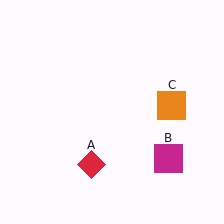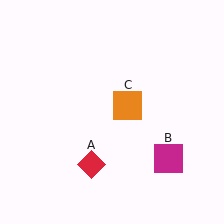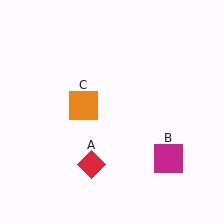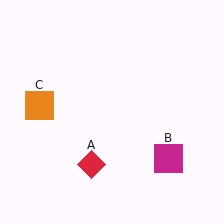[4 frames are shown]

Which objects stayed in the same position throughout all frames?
Red diamond (object A) and magenta square (object B) remained stationary.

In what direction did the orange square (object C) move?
The orange square (object C) moved left.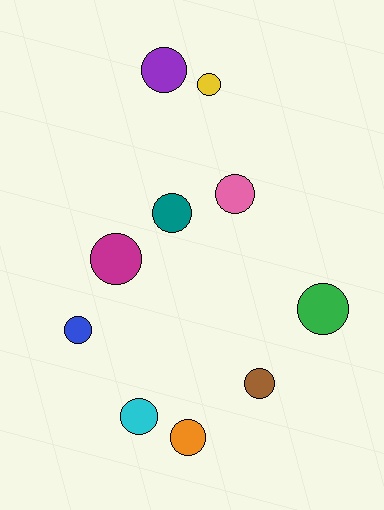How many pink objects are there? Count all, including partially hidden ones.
There is 1 pink object.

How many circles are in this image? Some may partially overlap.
There are 10 circles.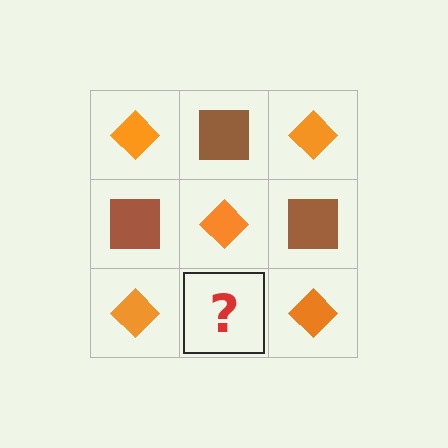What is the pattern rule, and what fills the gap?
The rule is that it alternates orange diamond and brown square in a checkerboard pattern. The gap should be filled with a brown square.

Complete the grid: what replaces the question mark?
The question mark should be replaced with a brown square.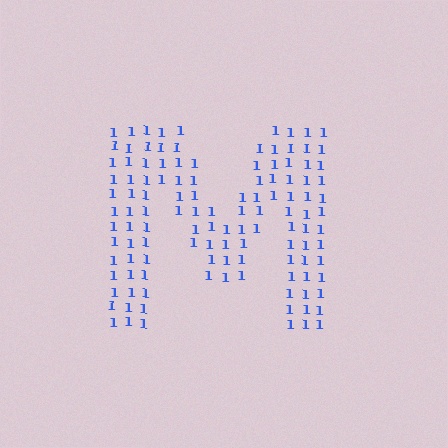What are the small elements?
The small elements are digit 1's.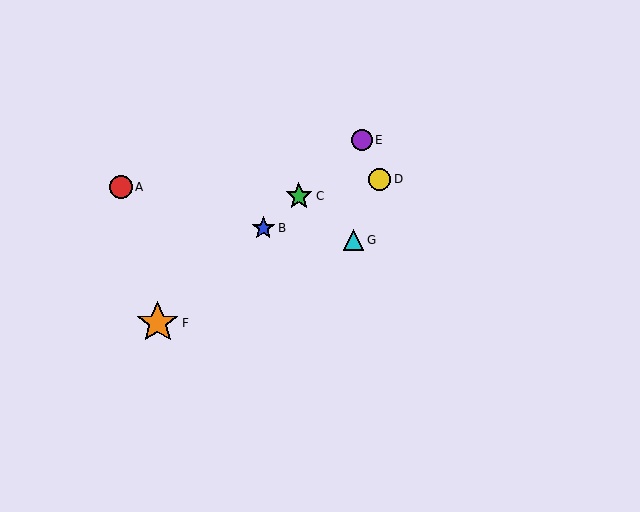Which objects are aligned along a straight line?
Objects B, C, E, F are aligned along a straight line.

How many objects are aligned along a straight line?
4 objects (B, C, E, F) are aligned along a straight line.